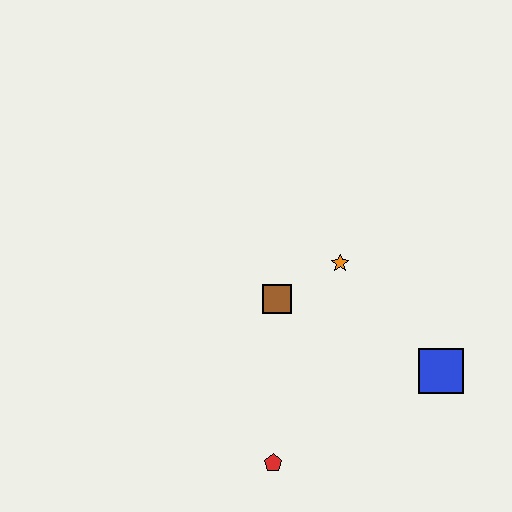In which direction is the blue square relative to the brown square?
The blue square is to the right of the brown square.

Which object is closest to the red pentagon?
The brown square is closest to the red pentagon.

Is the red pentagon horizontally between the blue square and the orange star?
No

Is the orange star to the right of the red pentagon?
Yes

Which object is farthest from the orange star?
The red pentagon is farthest from the orange star.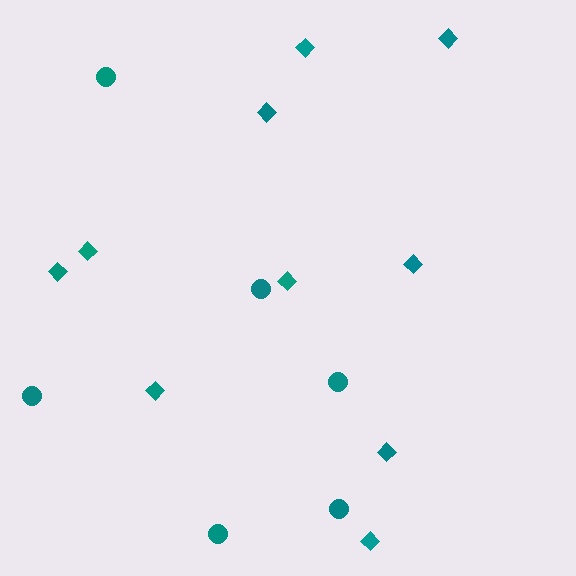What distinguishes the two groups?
There are 2 groups: one group of circles (6) and one group of diamonds (10).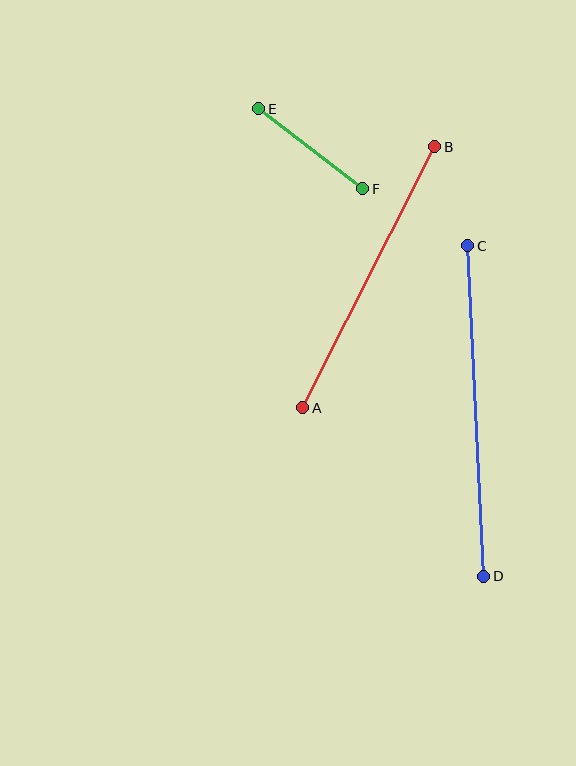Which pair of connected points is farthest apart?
Points C and D are farthest apart.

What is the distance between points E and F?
The distance is approximately 131 pixels.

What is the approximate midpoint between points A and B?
The midpoint is at approximately (369, 277) pixels.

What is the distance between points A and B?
The distance is approximately 293 pixels.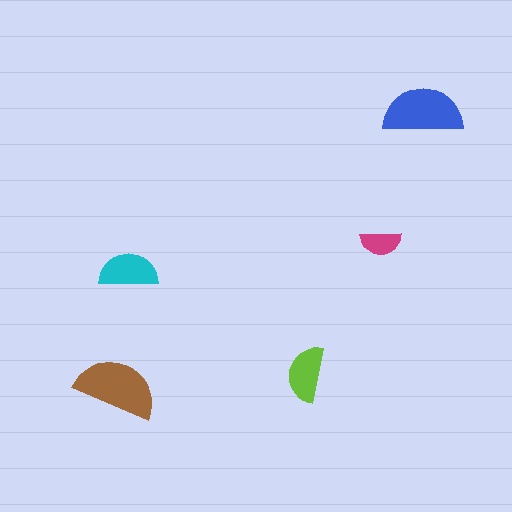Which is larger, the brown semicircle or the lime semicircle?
The brown one.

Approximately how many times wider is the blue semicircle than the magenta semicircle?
About 2 times wider.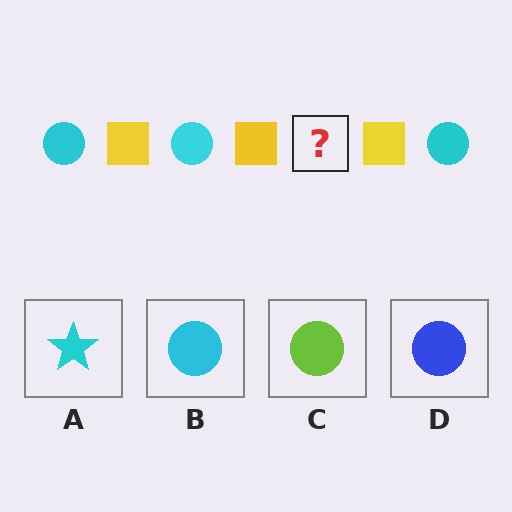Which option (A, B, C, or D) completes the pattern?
B.